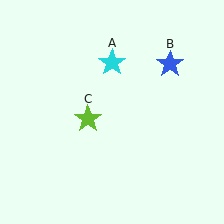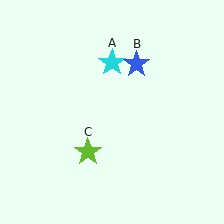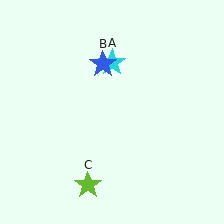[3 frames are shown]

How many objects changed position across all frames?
2 objects changed position: blue star (object B), lime star (object C).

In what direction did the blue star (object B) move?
The blue star (object B) moved left.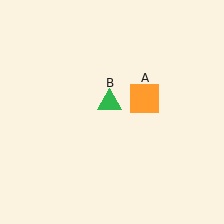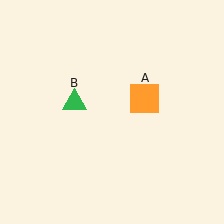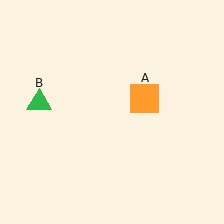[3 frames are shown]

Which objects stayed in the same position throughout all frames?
Orange square (object A) remained stationary.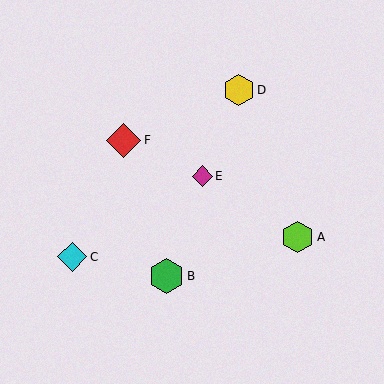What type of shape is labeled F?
Shape F is a red diamond.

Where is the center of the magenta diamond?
The center of the magenta diamond is at (202, 176).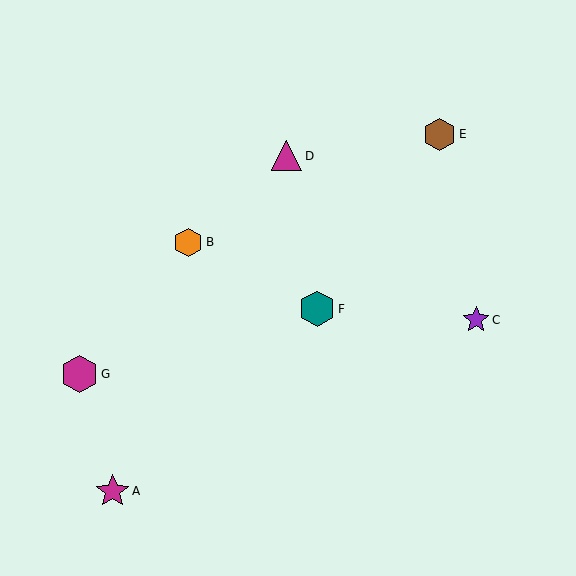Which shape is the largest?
The magenta hexagon (labeled G) is the largest.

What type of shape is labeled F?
Shape F is a teal hexagon.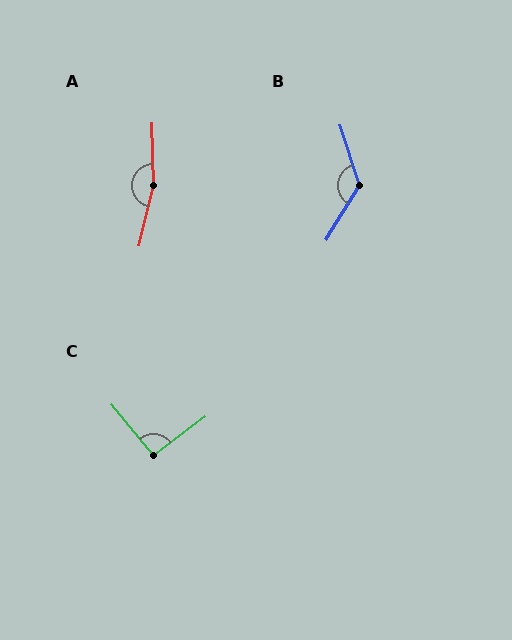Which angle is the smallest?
C, at approximately 92 degrees.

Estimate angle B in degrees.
Approximately 131 degrees.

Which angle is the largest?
A, at approximately 165 degrees.